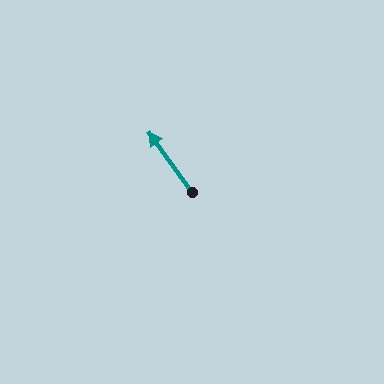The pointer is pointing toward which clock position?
Roughly 11 o'clock.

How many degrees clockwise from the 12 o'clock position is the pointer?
Approximately 324 degrees.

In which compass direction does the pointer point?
Northwest.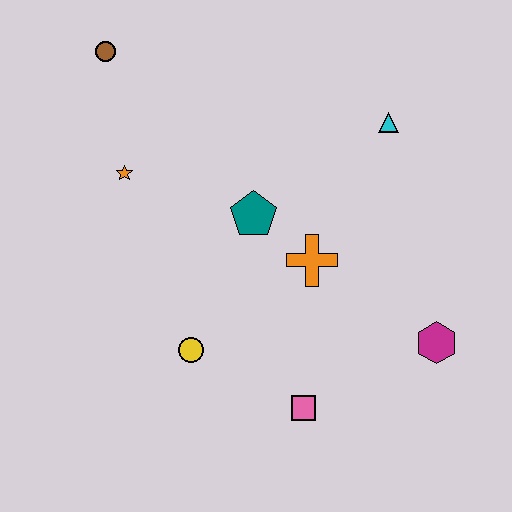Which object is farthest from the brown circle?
The magenta hexagon is farthest from the brown circle.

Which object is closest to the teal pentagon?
The orange cross is closest to the teal pentagon.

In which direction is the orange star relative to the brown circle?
The orange star is below the brown circle.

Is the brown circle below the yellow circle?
No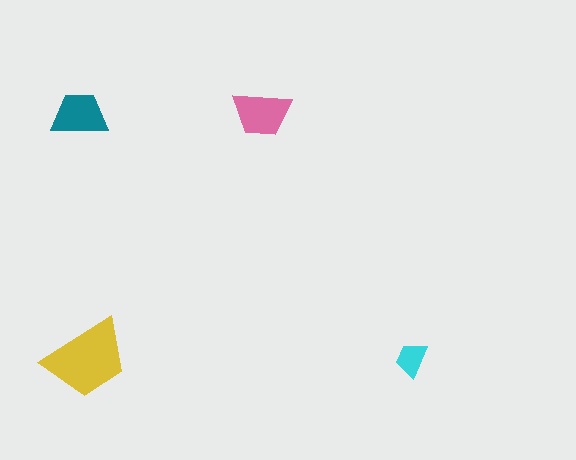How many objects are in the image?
There are 4 objects in the image.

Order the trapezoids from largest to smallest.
the yellow one, the pink one, the teal one, the cyan one.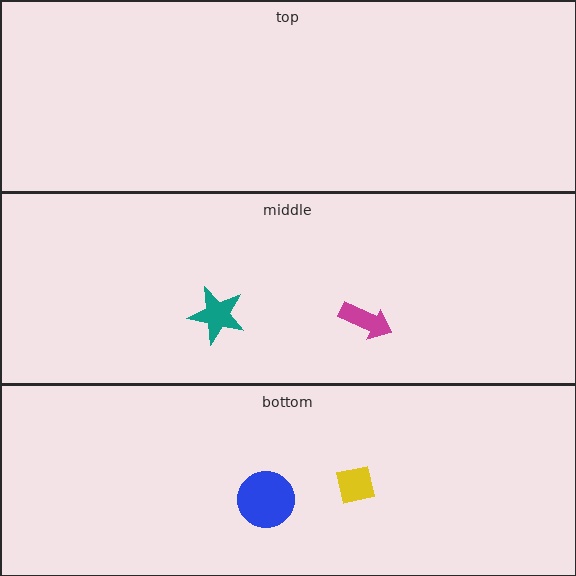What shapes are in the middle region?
The teal star, the magenta arrow.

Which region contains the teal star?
The middle region.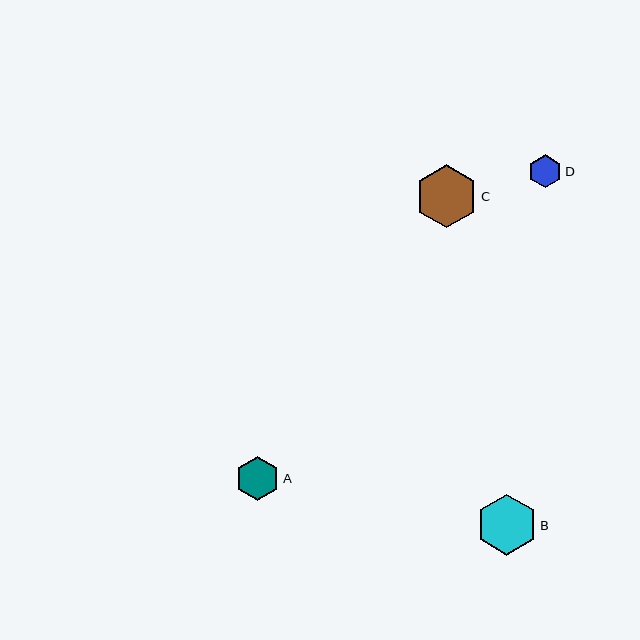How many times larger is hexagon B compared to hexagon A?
Hexagon B is approximately 1.4 times the size of hexagon A.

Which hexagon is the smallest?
Hexagon D is the smallest with a size of approximately 33 pixels.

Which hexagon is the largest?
Hexagon C is the largest with a size of approximately 63 pixels.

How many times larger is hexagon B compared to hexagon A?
Hexagon B is approximately 1.4 times the size of hexagon A.